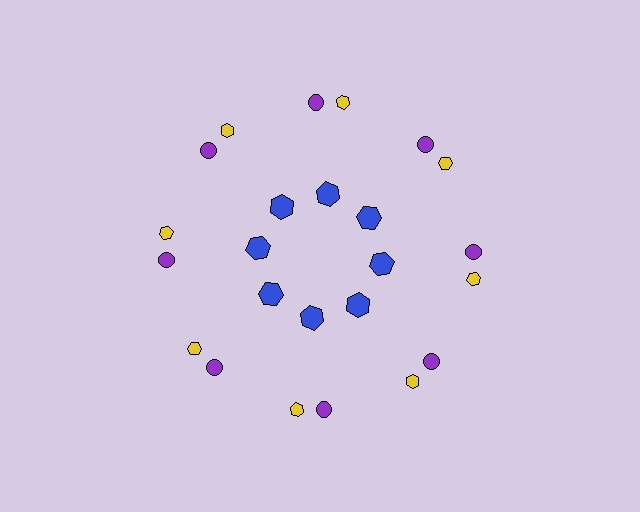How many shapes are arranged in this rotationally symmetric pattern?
There are 24 shapes, arranged in 8 groups of 3.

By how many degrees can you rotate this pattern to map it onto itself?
The pattern maps onto itself every 45 degrees of rotation.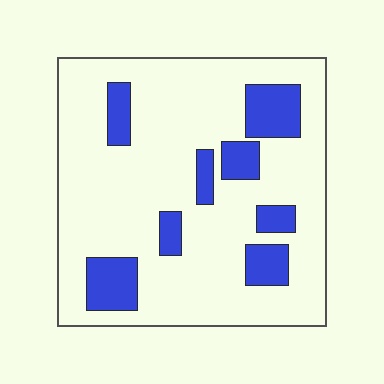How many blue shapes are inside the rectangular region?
8.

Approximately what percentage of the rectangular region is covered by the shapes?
Approximately 20%.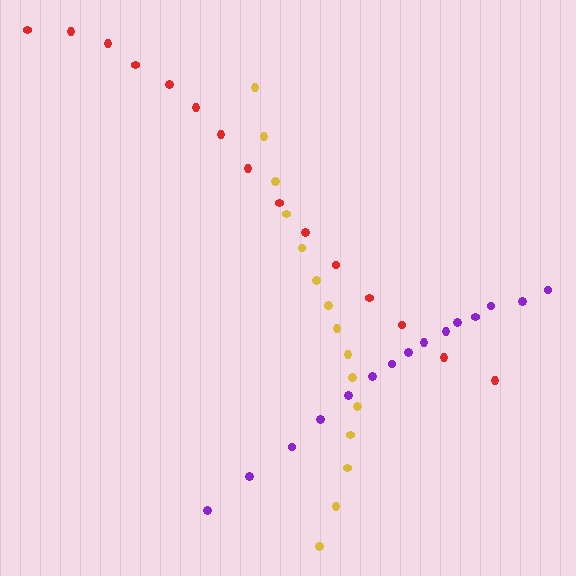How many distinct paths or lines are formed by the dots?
There are 3 distinct paths.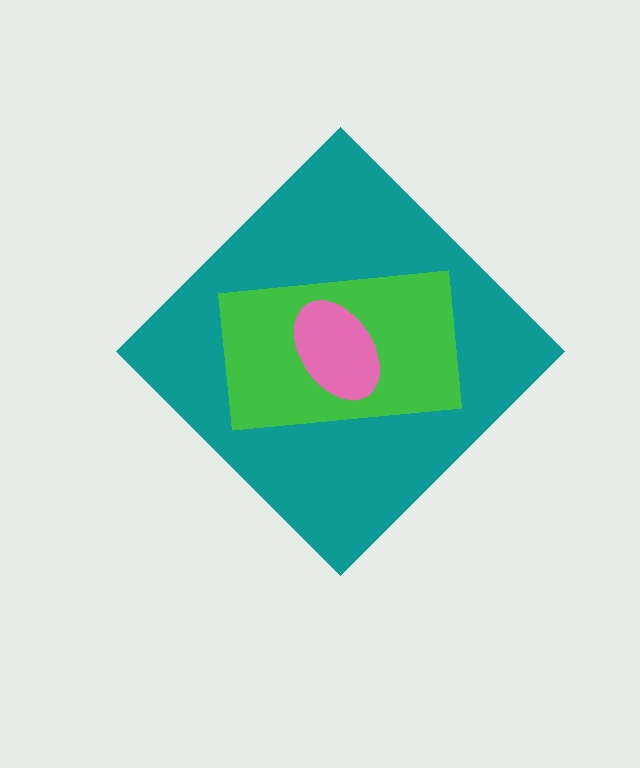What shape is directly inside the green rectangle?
The pink ellipse.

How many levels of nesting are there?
3.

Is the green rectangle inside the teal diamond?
Yes.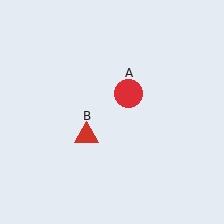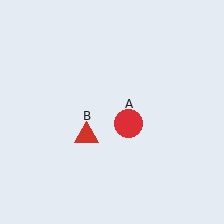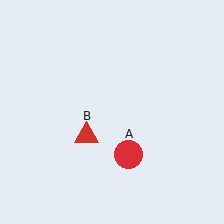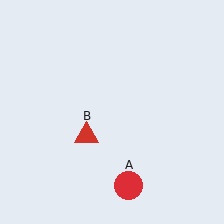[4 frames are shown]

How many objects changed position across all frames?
1 object changed position: red circle (object A).